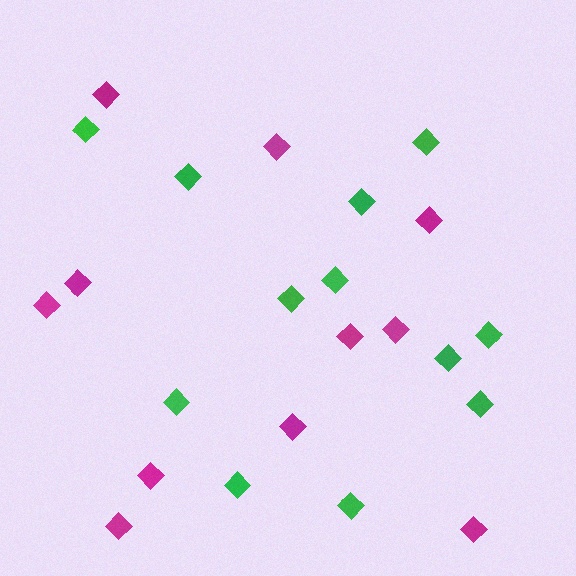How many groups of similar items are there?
There are 2 groups: one group of magenta diamonds (11) and one group of green diamonds (12).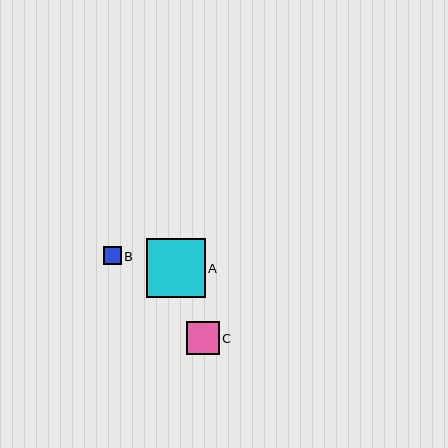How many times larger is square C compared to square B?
Square C is approximately 1.8 times the size of square B.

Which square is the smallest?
Square B is the smallest with a size of approximately 18 pixels.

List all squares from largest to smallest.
From largest to smallest: A, C, B.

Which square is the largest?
Square A is the largest with a size of approximately 58 pixels.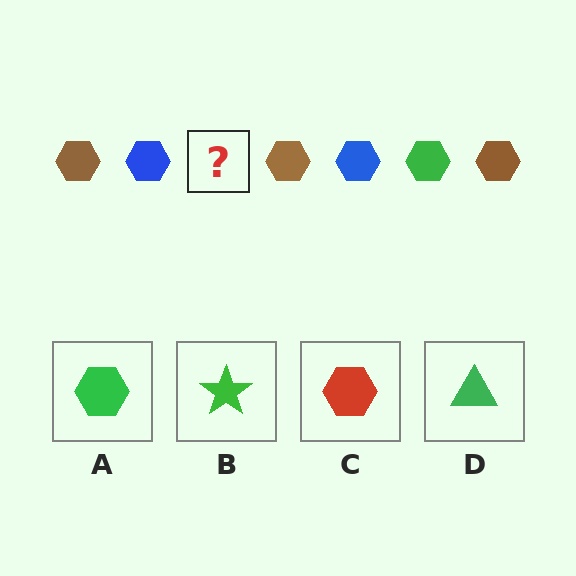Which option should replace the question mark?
Option A.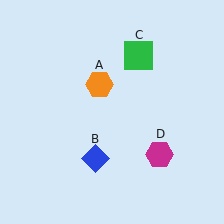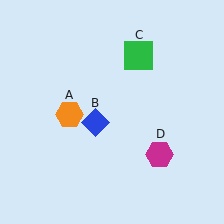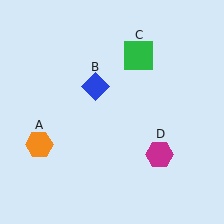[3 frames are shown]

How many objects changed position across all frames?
2 objects changed position: orange hexagon (object A), blue diamond (object B).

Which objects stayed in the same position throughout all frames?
Green square (object C) and magenta hexagon (object D) remained stationary.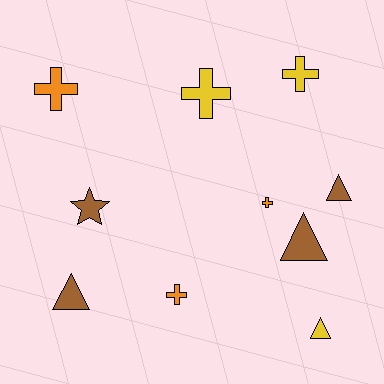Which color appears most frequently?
Brown, with 4 objects.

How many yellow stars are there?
There are no yellow stars.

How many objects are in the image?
There are 10 objects.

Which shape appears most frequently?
Cross, with 5 objects.